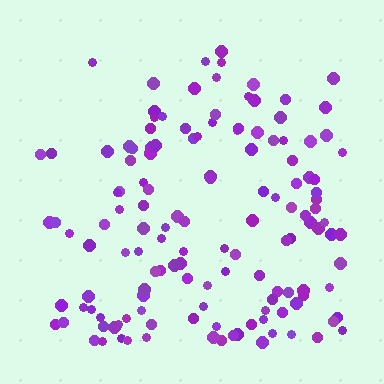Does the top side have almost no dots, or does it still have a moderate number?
Still a moderate number, just noticeably fewer than the bottom.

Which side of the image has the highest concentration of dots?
The bottom.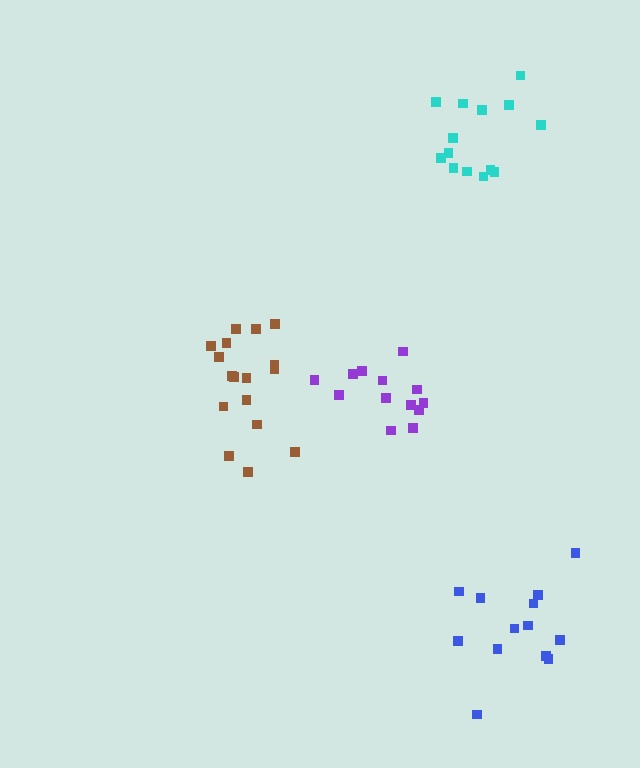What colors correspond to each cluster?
The clusters are colored: blue, purple, brown, cyan.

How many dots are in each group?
Group 1: 13 dots, Group 2: 13 dots, Group 3: 17 dots, Group 4: 14 dots (57 total).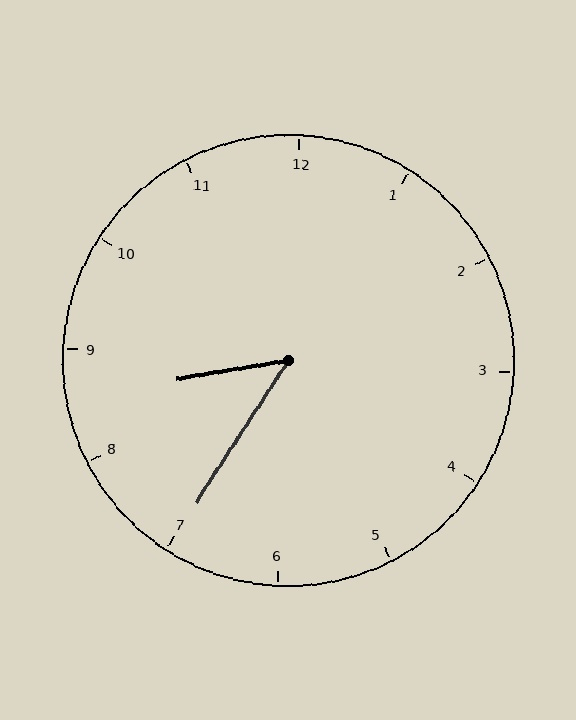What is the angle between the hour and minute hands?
Approximately 48 degrees.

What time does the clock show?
8:35.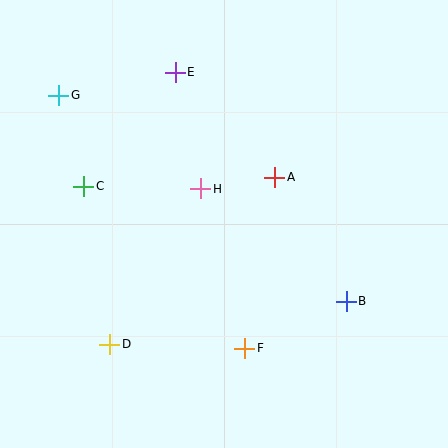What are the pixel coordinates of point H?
Point H is at (201, 189).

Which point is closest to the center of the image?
Point H at (201, 189) is closest to the center.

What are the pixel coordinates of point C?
Point C is at (83, 186).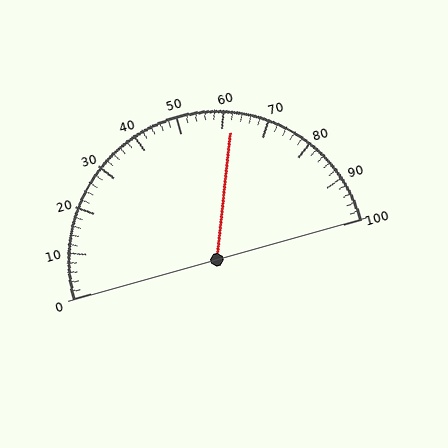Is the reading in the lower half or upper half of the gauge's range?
The reading is in the upper half of the range (0 to 100).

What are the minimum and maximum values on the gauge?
The gauge ranges from 0 to 100.